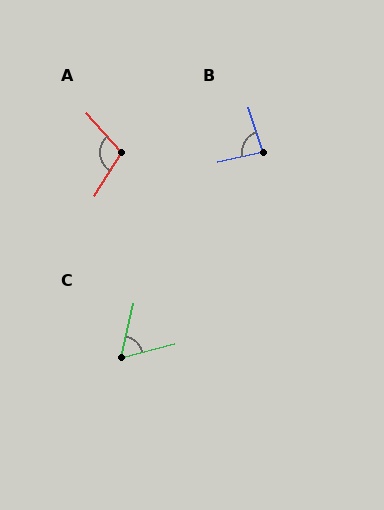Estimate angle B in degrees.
Approximately 85 degrees.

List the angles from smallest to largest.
C (62°), B (85°), A (107°).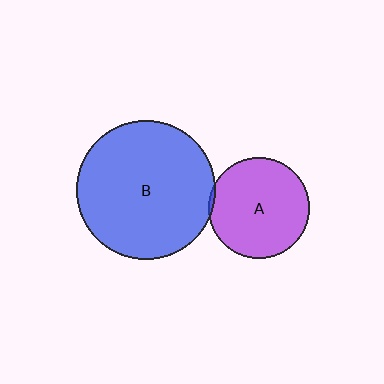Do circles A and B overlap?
Yes.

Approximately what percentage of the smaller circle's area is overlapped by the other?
Approximately 5%.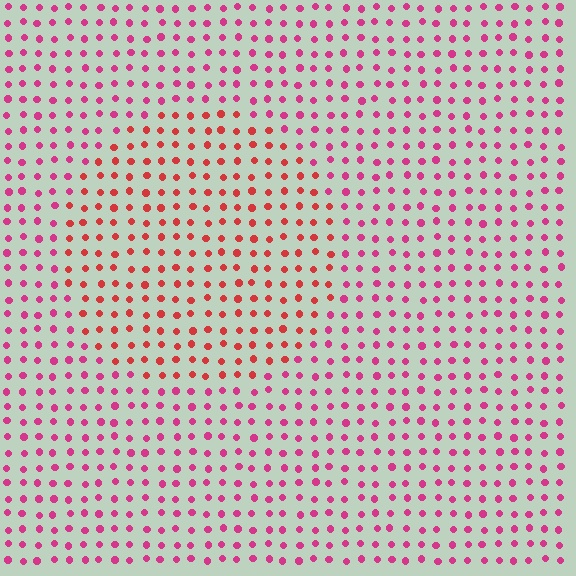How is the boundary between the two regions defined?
The boundary is defined purely by a slight shift in hue (about 30 degrees). Spacing, size, and orientation are identical on both sides.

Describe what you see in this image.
The image is filled with small magenta elements in a uniform arrangement. A circle-shaped region is visible where the elements are tinted to a slightly different hue, forming a subtle color boundary.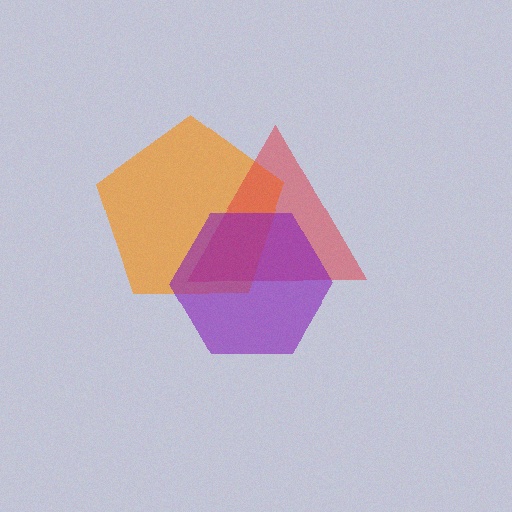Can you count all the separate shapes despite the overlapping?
Yes, there are 3 separate shapes.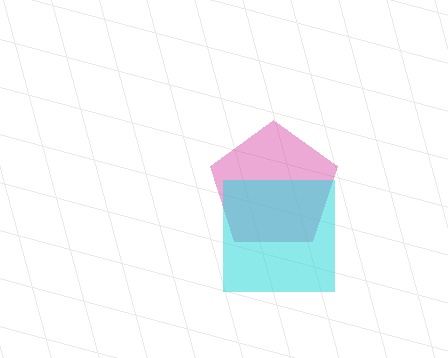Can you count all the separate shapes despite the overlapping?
Yes, there are 2 separate shapes.